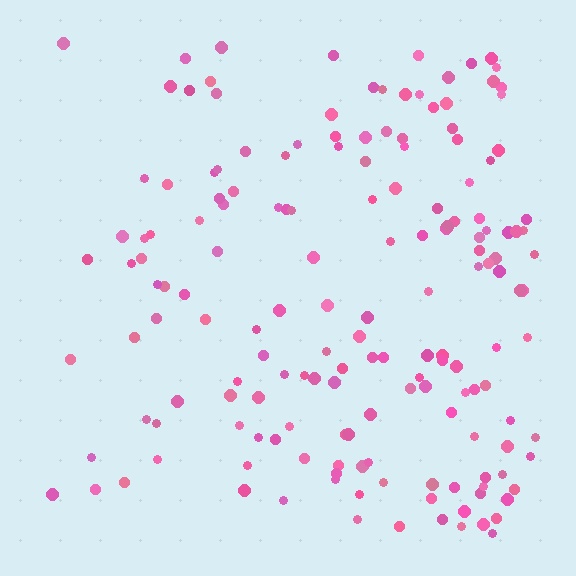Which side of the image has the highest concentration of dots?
The right.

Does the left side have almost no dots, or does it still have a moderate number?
Still a moderate number, just noticeably fewer than the right.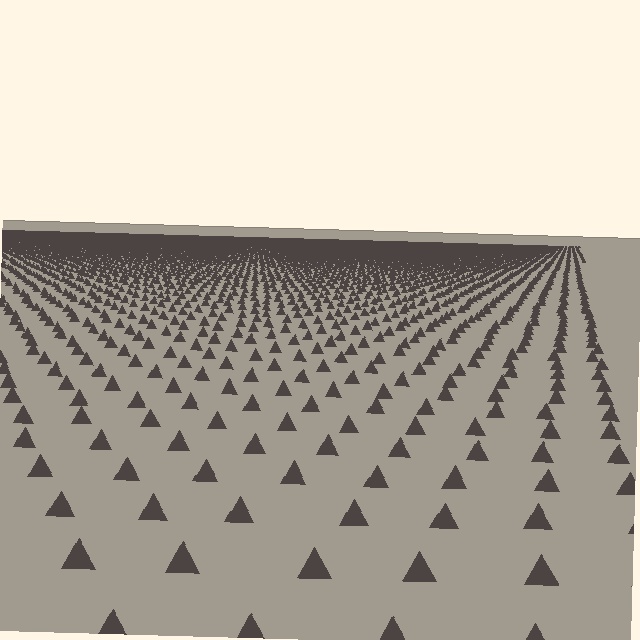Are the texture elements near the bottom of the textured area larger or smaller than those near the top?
Larger. Near the bottom, elements are closer to the viewer and appear at a bigger on-screen size.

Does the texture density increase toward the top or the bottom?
Density increases toward the top.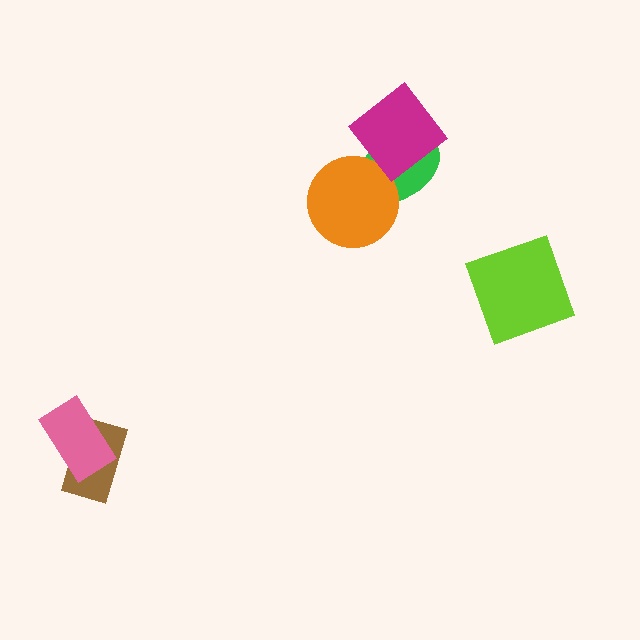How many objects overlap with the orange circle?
1 object overlaps with the orange circle.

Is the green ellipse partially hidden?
Yes, it is partially covered by another shape.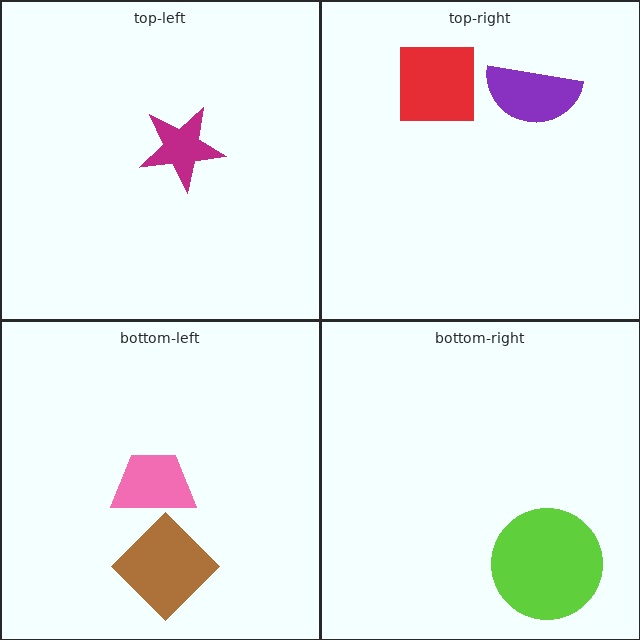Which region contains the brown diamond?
The bottom-left region.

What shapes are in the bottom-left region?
The pink trapezoid, the brown diamond.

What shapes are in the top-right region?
The red square, the purple semicircle.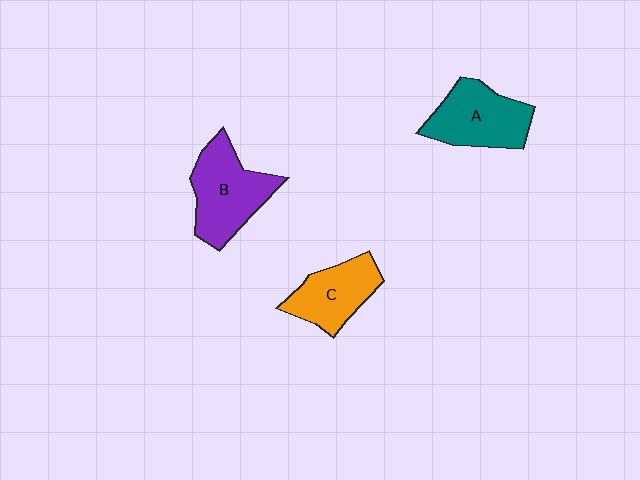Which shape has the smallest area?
Shape C (orange).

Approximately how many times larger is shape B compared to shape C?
Approximately 1.3 times.